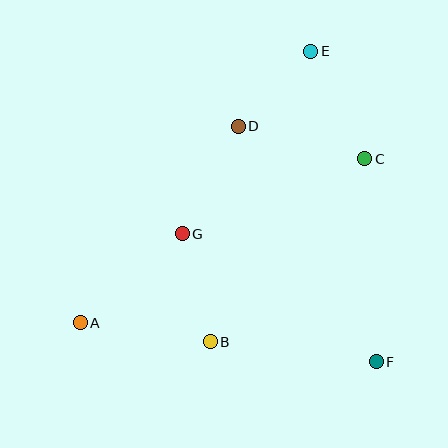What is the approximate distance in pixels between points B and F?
The distance between B and F is approximately 167 pixels.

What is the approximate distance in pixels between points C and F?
The distance between C and F is approximately 203 pixels.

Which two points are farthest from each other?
Points A and E are farthest from each other.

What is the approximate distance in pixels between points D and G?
The distance between D and G is approximately 121 pixels.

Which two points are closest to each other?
Points D and E are closest to each other.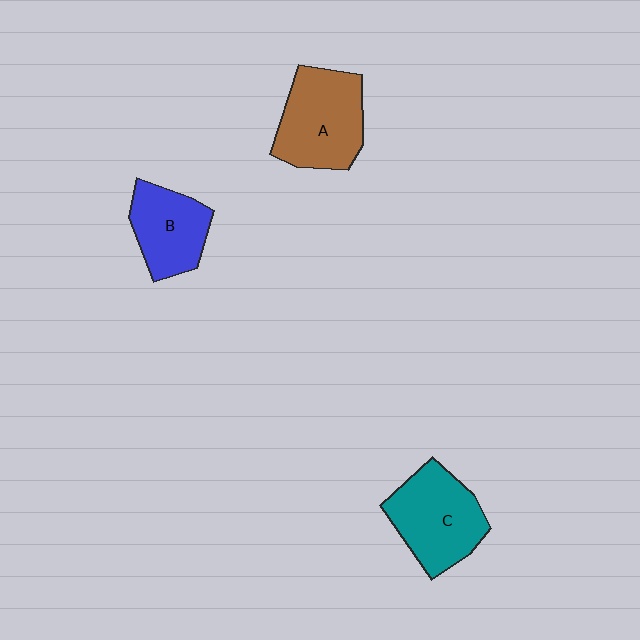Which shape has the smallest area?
Shape B (blue).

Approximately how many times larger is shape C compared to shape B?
Approximately 1.3 times.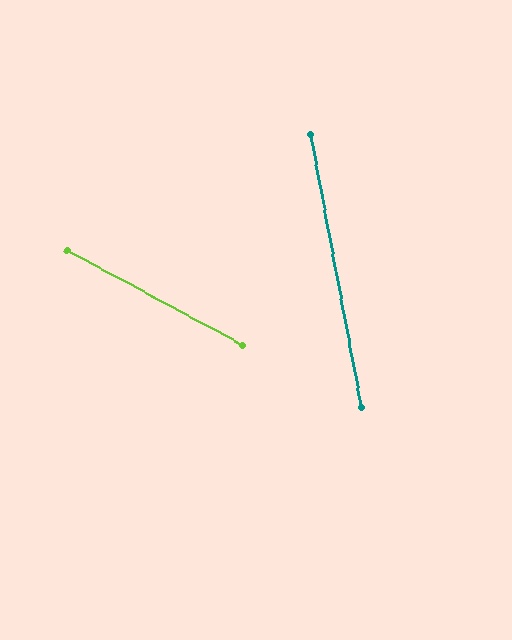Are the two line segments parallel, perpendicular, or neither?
Neither parallel nor perpendicular — they differ by about 51°.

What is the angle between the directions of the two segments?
Approximately 51 degrees.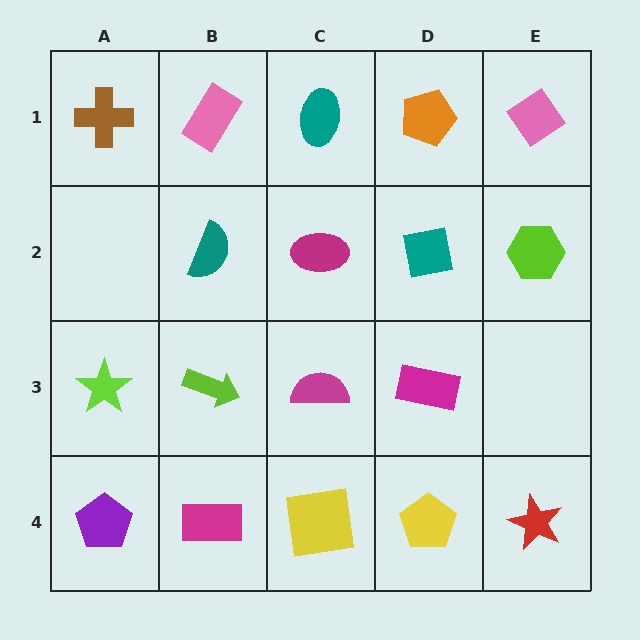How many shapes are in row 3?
4 shapes.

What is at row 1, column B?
A pink rectangle.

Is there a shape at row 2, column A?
No, that cell is empty.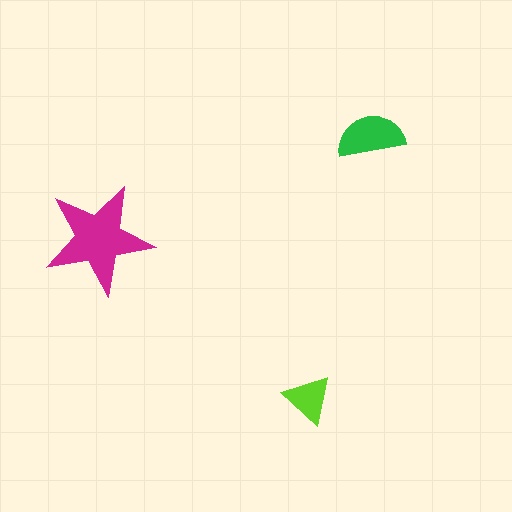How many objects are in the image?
There are 3 objects in the image.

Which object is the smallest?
The lime triangle.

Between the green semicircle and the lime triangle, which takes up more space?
The green semicircle.